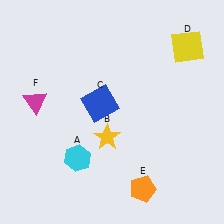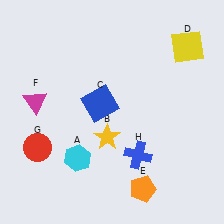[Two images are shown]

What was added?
A red circle (G), a blue cross (H) were added in Image 2.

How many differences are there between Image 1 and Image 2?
There are 2 differences between the two images.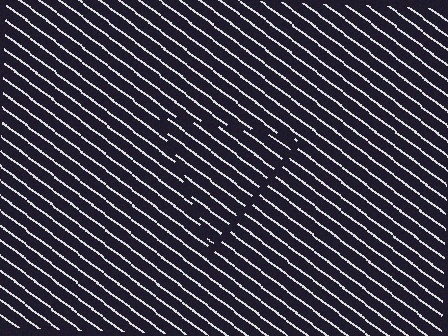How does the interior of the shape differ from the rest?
The interior of the shape contains the same grating, shifted by half a period — the contour is defined by the phase discontinuity where line-ends from the inner and outer gratings abut.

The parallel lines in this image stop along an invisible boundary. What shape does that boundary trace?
An illusory triangle. The interior of the shape contains the same grating, shifted by half a period — the contour is defined by the phase discontinuity where line-ends from the inner and outer gratings abut.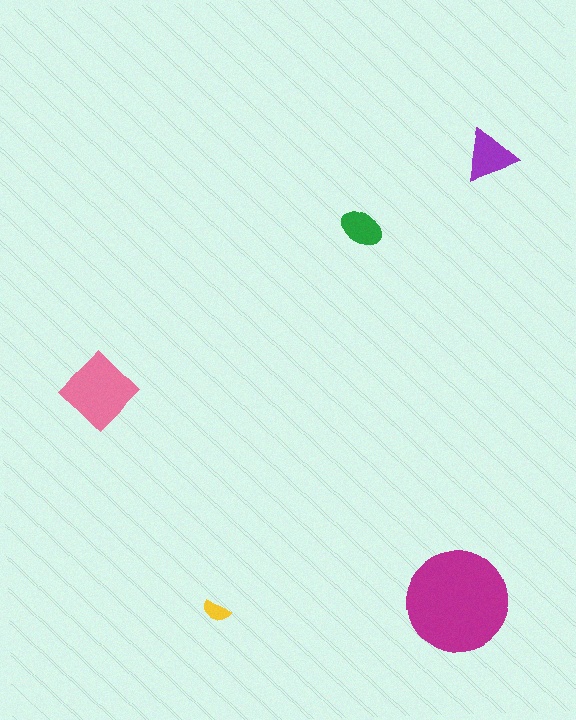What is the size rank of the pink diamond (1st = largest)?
2nd.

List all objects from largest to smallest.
The magenta circle, the pink diamond, the purple triangle, the green ellipse, the yellow semicircle.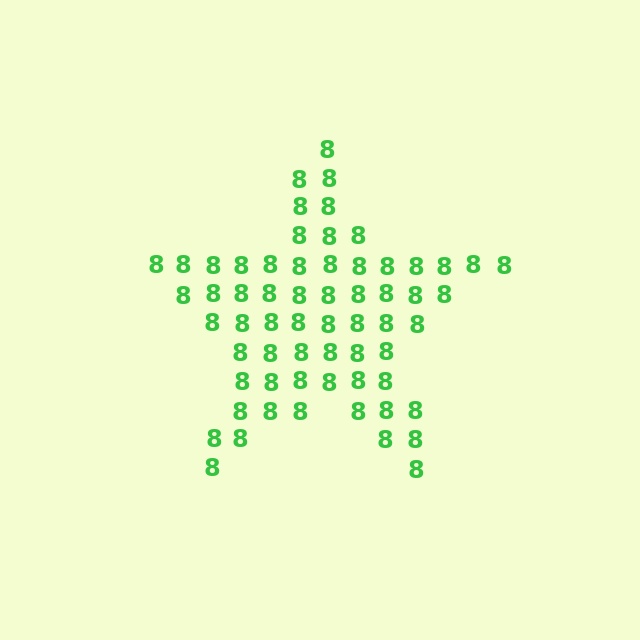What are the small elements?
The small elements are digit 8's.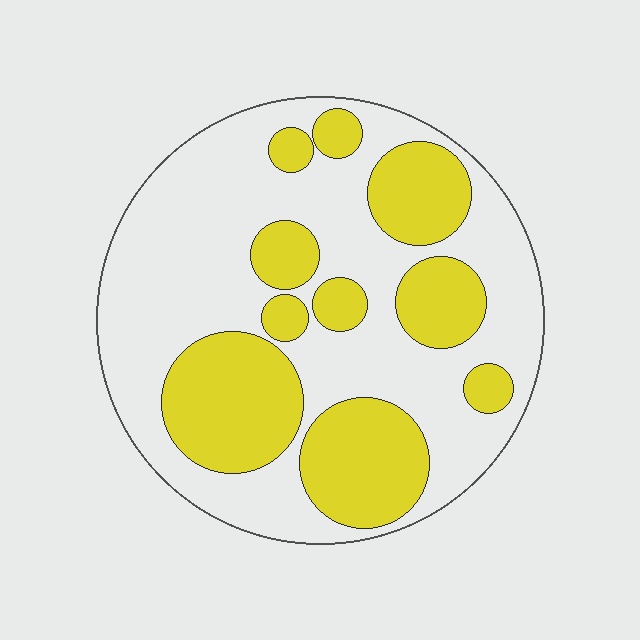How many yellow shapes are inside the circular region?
10.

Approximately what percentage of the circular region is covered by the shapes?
Approximately 35%.